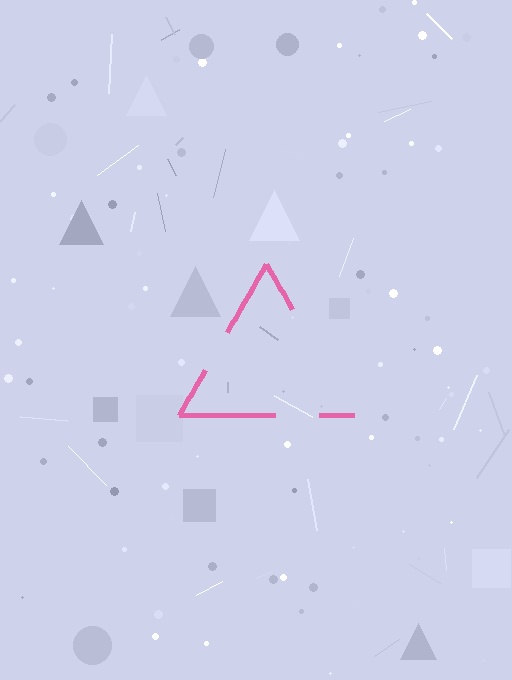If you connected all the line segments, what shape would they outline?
They would outline a triangle.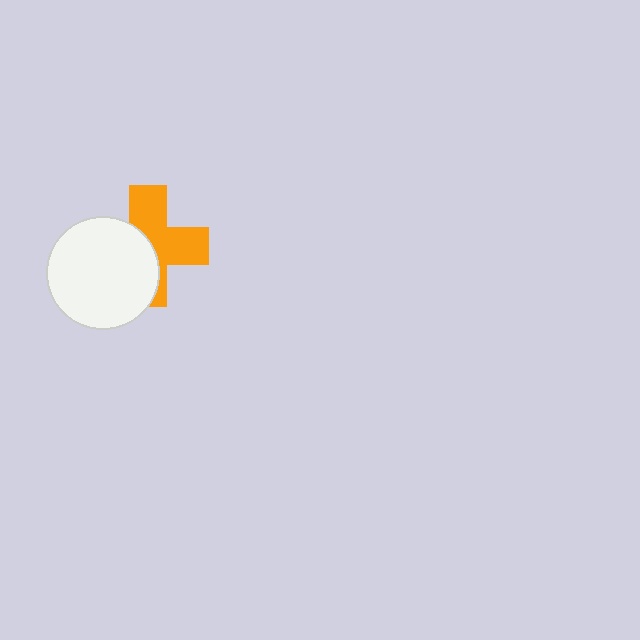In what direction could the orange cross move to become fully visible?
The orange cross could move right. That would shift it out from behind the white circle entirely.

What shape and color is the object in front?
The object in front is a white circle.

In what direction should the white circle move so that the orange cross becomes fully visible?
The white circle should move left. That is the shortest direction to clear the overlap and leave the orange cross fully visible.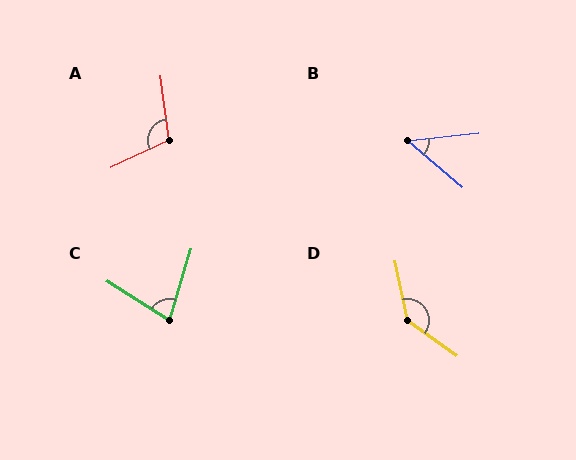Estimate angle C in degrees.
Approximately 74 degrees.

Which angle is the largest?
D, at approximately 137 degrees.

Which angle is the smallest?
B, at approximately 47 degrees.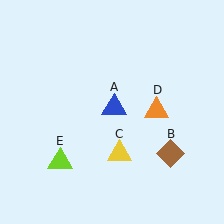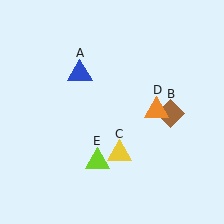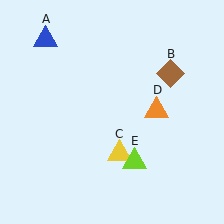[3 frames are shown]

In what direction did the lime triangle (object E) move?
The lime triangle (object E) moved right.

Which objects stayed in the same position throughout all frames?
Yellow triangle (object C) and orange triangle (object D) remained stationary.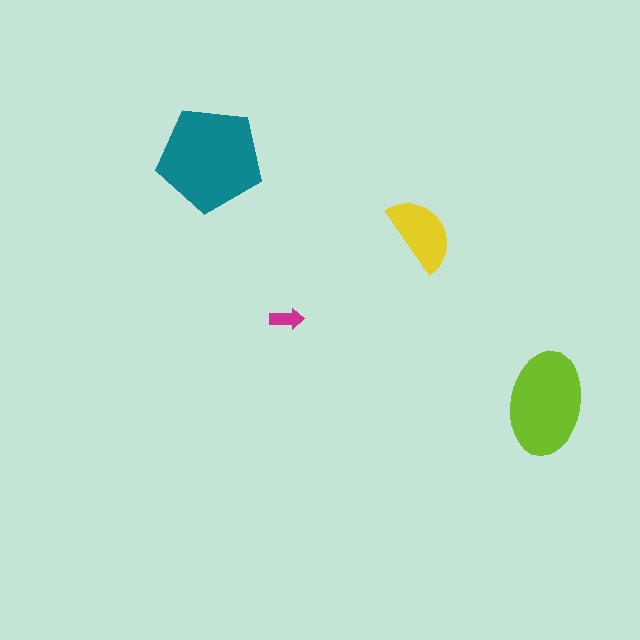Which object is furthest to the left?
The teal pentagon is leftmost.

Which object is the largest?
The teal pentagon.